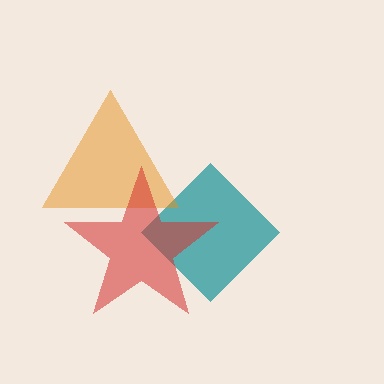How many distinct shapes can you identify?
There are 3 distinct shapes: a teal diamond, an orange triangle, a red star.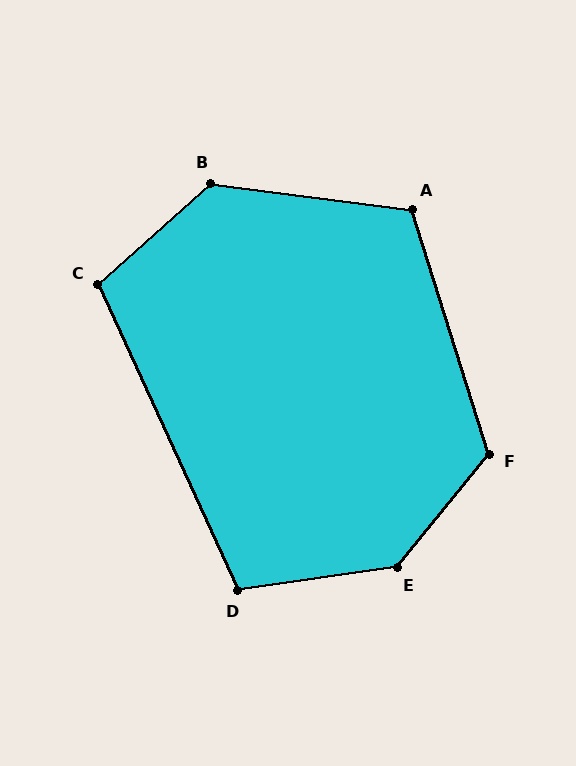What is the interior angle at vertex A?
Approximately 115 degrees (obtuse).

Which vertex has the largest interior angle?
E, at approximately 138 degrees.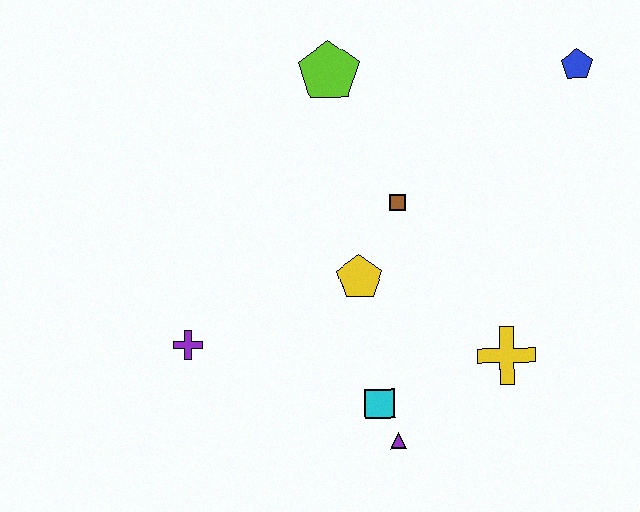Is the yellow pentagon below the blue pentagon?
Yes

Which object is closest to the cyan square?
The purple triangle is closest to the cyan square.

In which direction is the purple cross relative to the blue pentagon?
The purple cross is to the left of the blue pentagon.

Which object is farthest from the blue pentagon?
The purple cross is farthest from the blue pentagon.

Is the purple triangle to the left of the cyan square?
No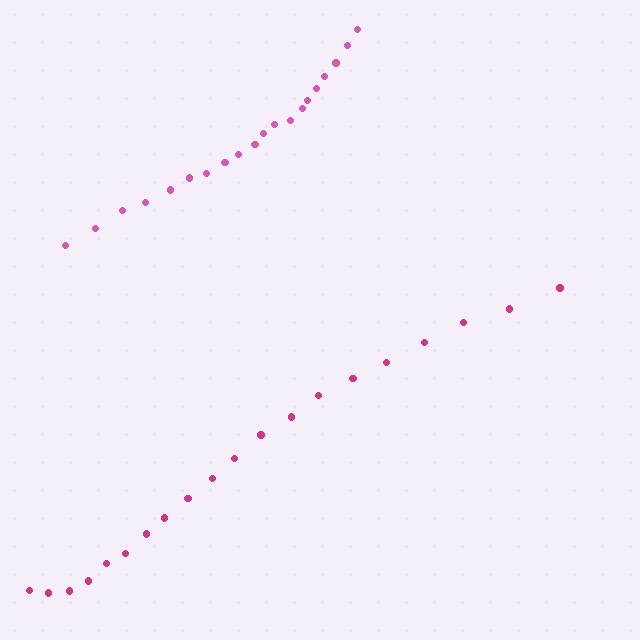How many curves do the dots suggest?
There are 2 distinct paths.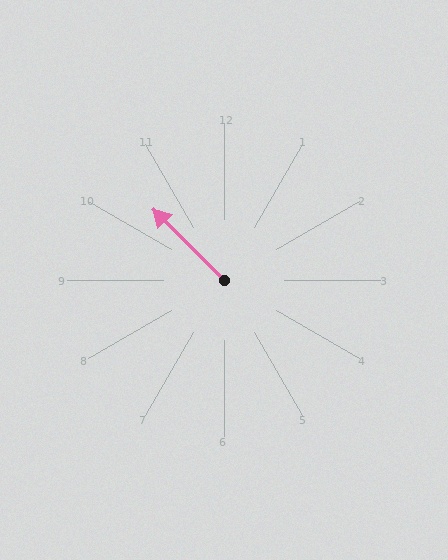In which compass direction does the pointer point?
Northwest.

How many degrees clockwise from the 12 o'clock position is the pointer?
Approximately 315 degrees.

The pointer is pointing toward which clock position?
Roughly 10 o'clock.